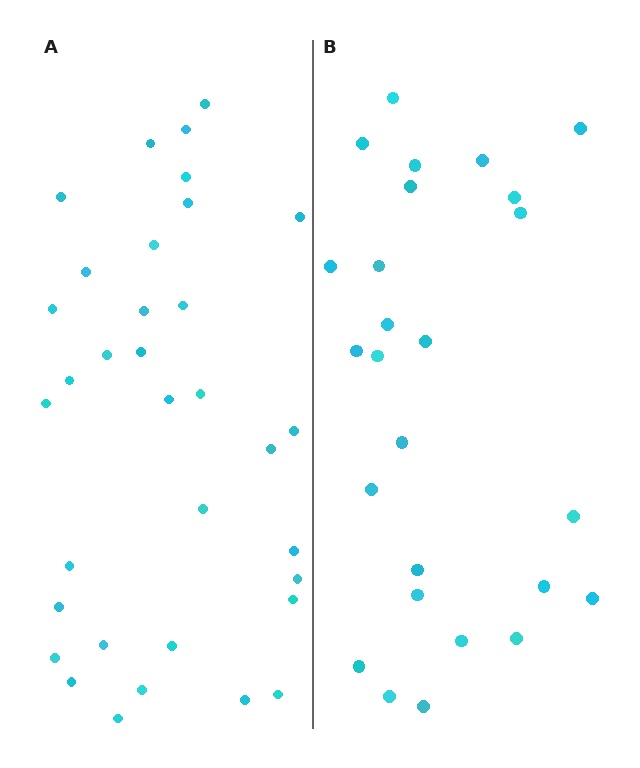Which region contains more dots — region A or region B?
Region A (the left region) has more dots.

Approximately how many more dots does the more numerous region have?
Region A has roughly 8 or so more dots than region B.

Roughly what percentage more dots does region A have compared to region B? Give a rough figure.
About 30% more.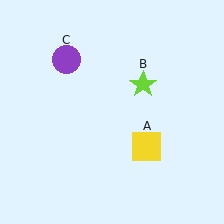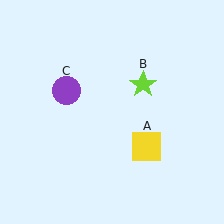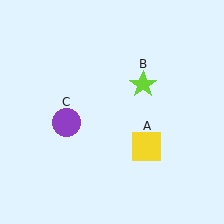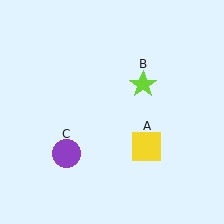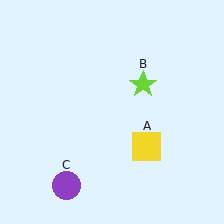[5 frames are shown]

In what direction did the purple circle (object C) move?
The purple circle (object C) moved down.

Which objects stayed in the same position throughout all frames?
Yellow square (object A) and lime star (object B) remained stationary.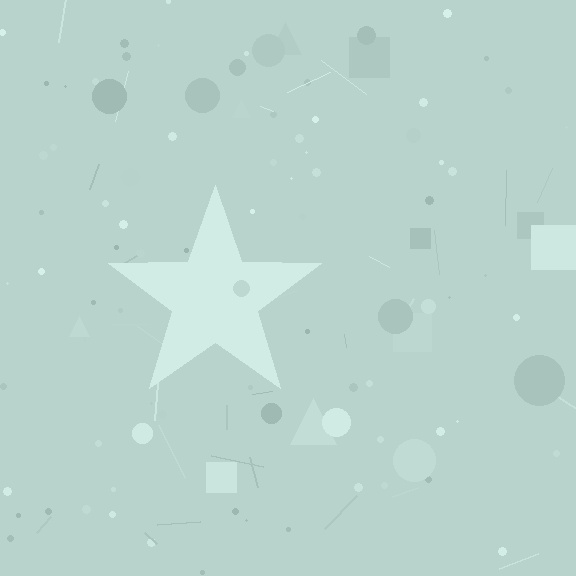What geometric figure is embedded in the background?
A star is embedded in the background.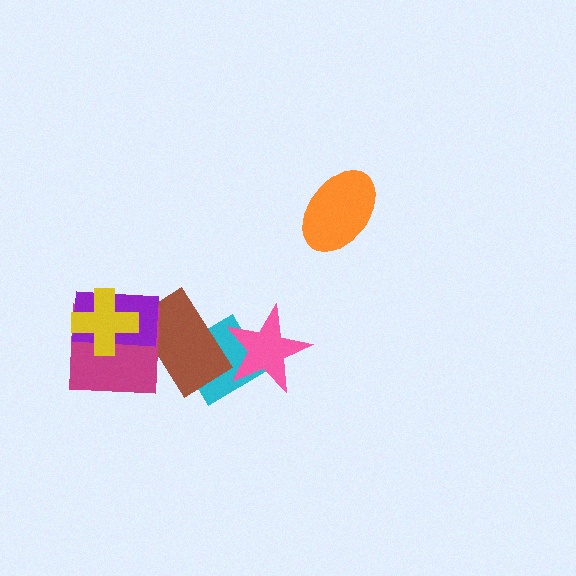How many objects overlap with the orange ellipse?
0 objects overlap with the orange ellipse.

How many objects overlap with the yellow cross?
2 objects overlap with the yellow cross.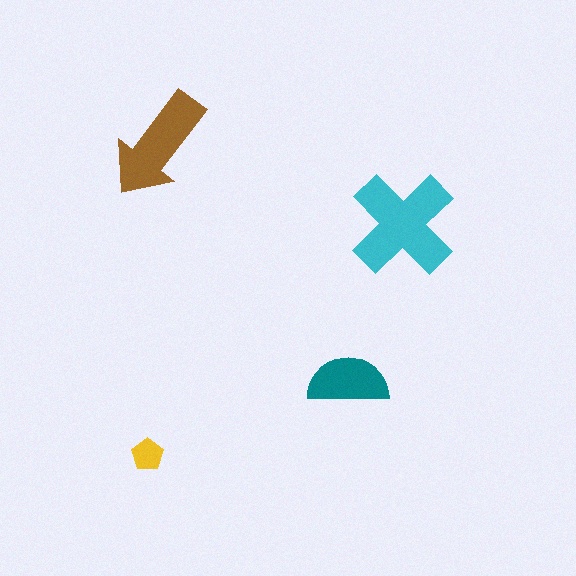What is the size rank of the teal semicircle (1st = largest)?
3rd.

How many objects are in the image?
There are 4 objects in the image.